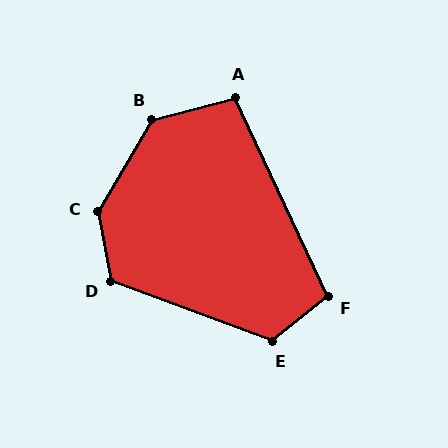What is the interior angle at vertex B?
Approximately 135 degrees (obtuse).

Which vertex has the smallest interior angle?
A, at approximately 100 degrees.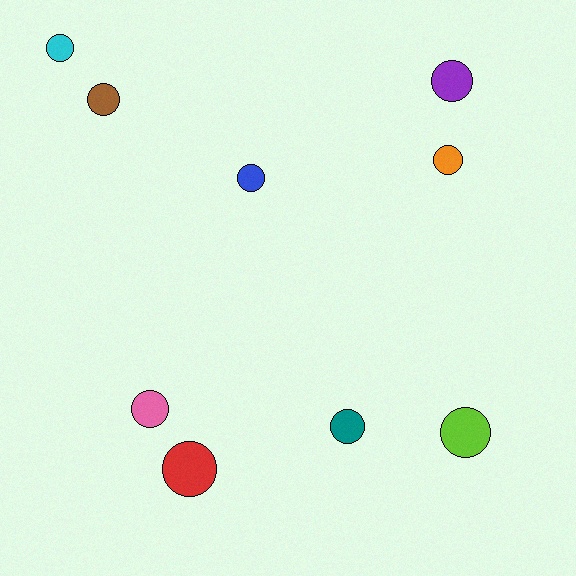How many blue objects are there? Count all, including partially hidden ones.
There is 1 blue object.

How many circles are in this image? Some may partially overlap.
There are 9 circles.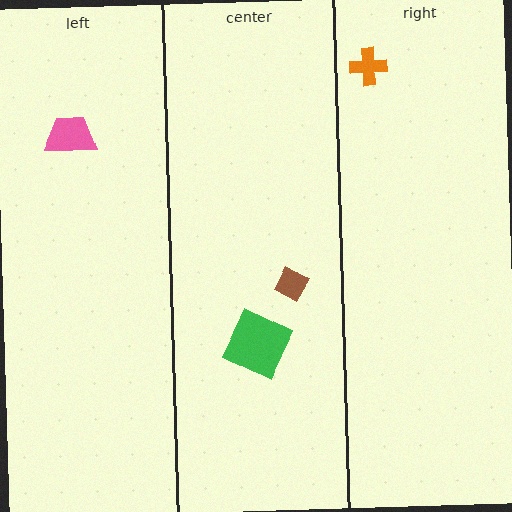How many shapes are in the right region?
1.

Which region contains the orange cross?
The right region.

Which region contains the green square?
The center region.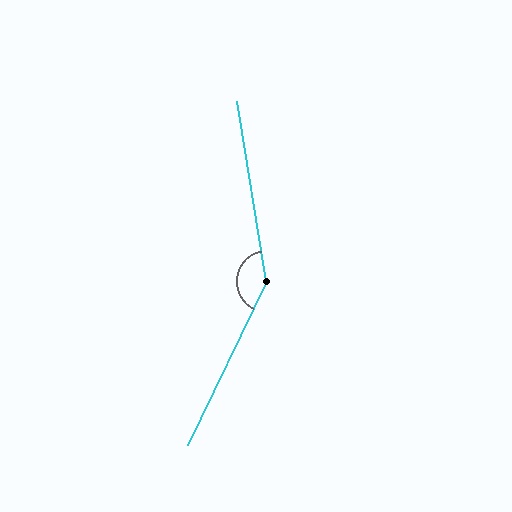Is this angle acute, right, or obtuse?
It is obtuse.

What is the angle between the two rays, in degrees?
Approximately 145 degrees.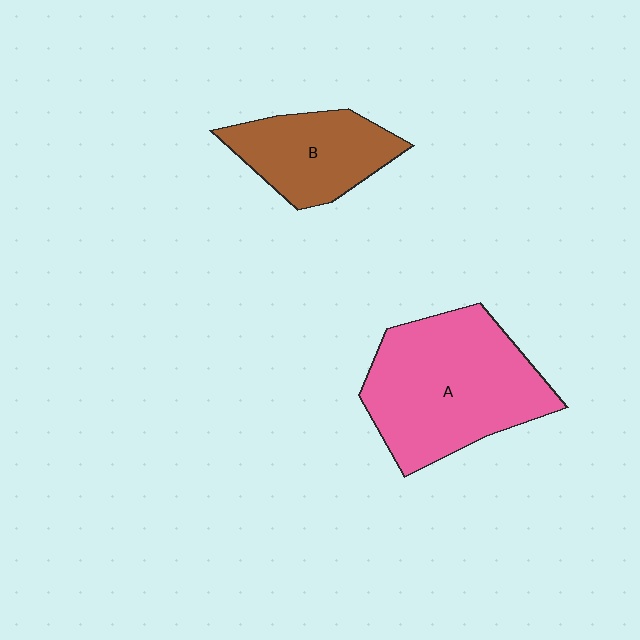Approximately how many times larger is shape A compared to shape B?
Approximately 1.8 times.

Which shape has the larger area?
Shape A (pink).